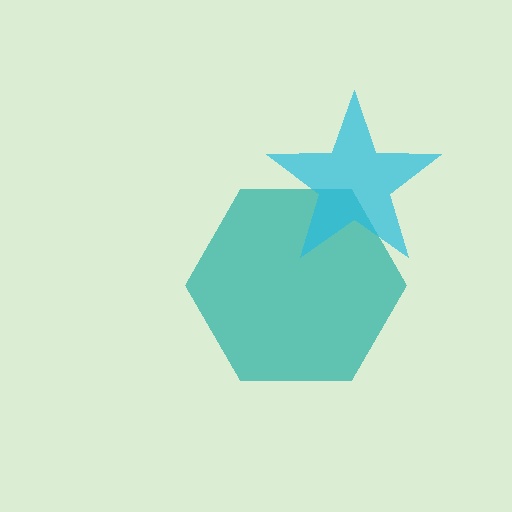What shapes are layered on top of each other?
The layered shapes are: a teal hexagon, a cyan star.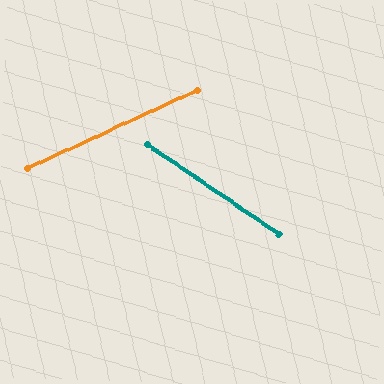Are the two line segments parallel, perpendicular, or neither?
Neither parallel nor perpendicular — they differ by about 59°.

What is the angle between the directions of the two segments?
Approximately 59 degrees.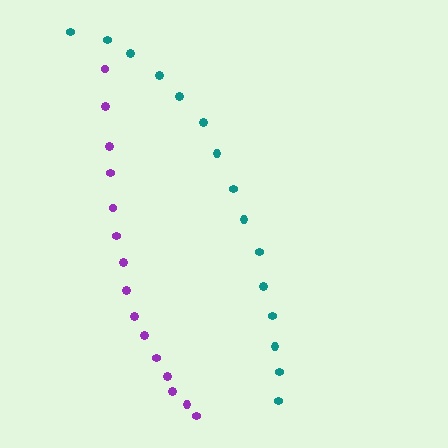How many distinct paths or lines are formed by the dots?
There are 2 distinct paths.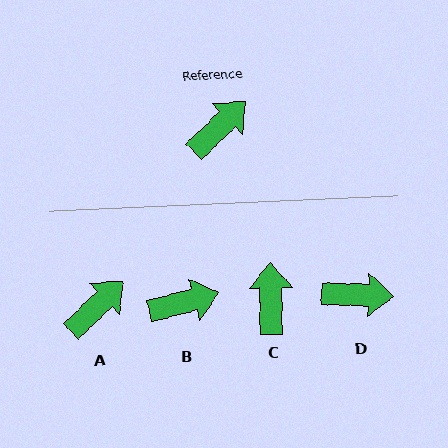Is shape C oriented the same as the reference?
No, it is off by about 47 degrees.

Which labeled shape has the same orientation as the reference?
A.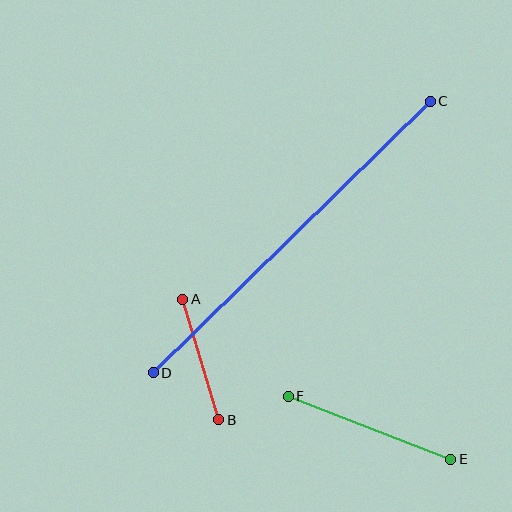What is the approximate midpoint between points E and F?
The midpoint is at approximately (370, 428) pixels.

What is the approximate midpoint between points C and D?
The midpoint is at approximately (292, 237) pixels.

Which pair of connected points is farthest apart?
Points C and D are farthest apart.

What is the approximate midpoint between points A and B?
The midpoint is at approximately (201, 359) pixels.